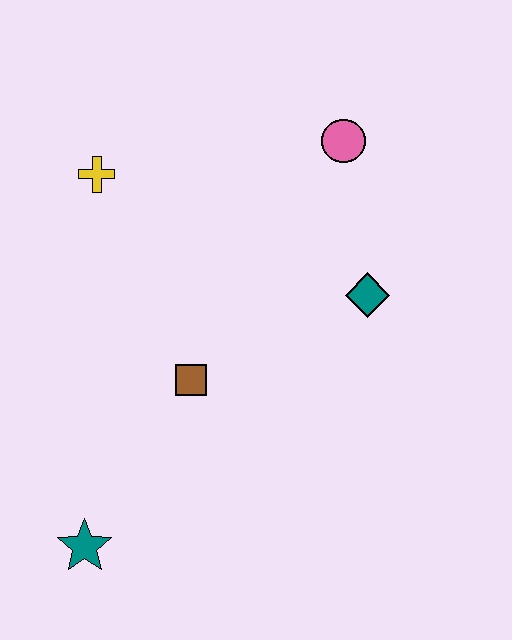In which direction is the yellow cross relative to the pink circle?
The yellow cross is to the left of the pink circle.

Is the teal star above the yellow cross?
No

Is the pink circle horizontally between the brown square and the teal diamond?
Yes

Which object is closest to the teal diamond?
The pink circle is closest to the teal diamond.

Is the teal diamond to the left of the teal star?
No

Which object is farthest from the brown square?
The pink circle is farthest from the brown square.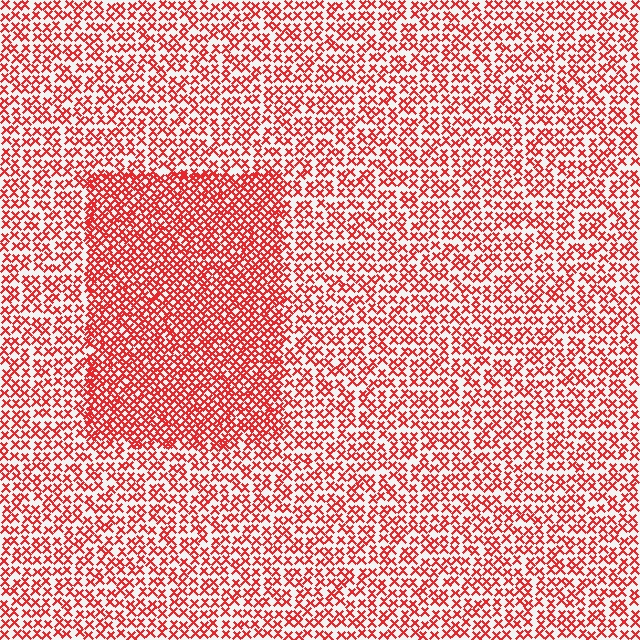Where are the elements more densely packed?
The elements are more densely packed inside the rectangle boundary.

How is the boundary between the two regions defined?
The boundary is defined by a change in element density (approximately 1.8x ratio). All elements are the same color, size, and shape.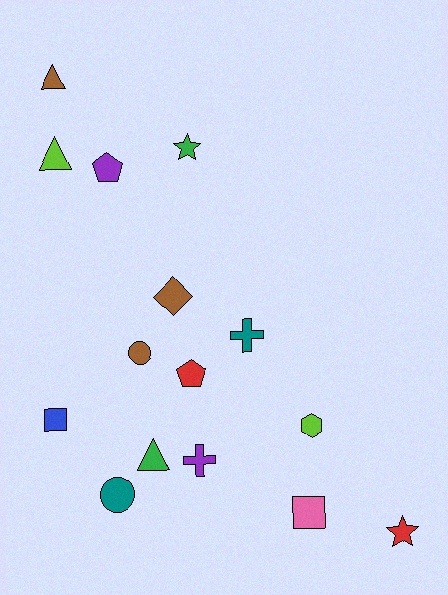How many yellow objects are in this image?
There are no yellow objects.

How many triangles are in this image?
There are 3 triangles.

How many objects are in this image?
There are 15 objects.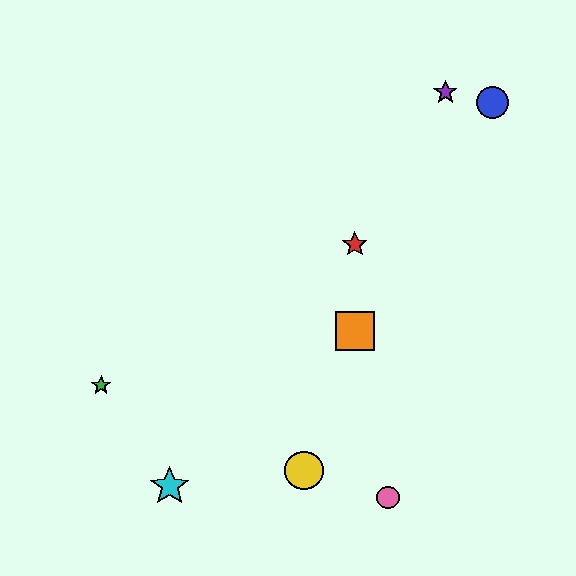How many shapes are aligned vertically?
2 shapes (the red star, the orange square) are aligned vertically.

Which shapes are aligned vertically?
The red star, the orange square are aligned vertically.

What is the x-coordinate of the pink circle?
The pink circle is at x≈388.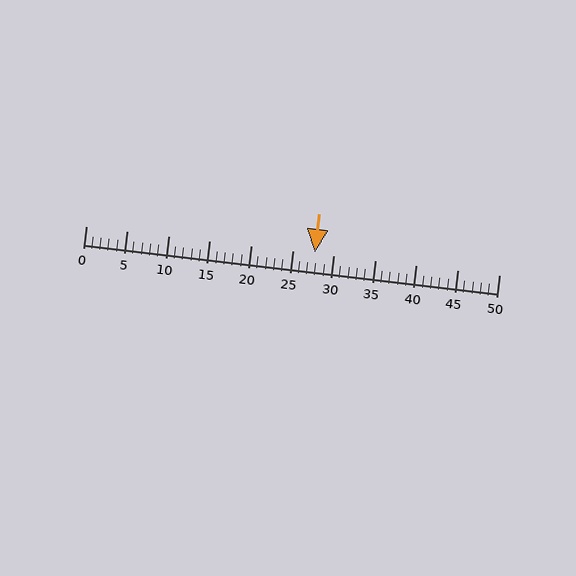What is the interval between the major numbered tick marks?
The major tick marks are spaced 5 units apart.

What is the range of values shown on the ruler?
The ruler shows values from 0 to 50.